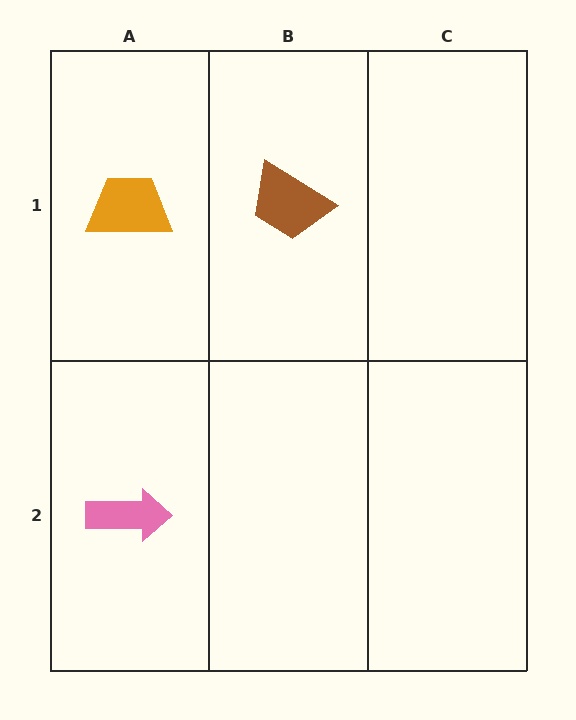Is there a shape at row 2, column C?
No, that cell is empty.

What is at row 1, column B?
A brown trapezoid.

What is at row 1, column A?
An orange trapezoid.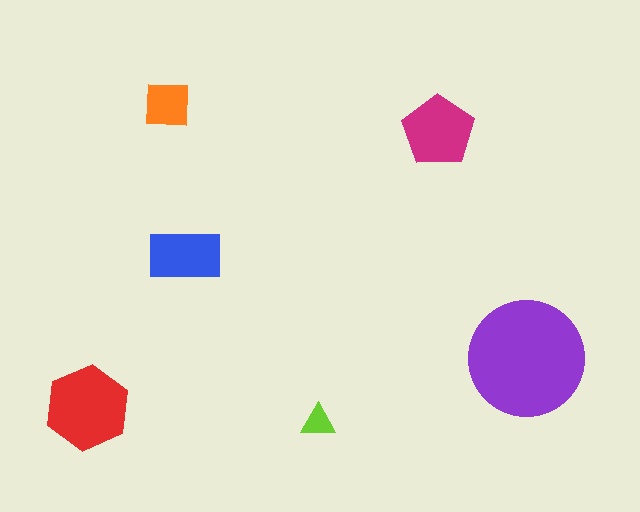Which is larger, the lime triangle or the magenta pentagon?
The magenta pentagon.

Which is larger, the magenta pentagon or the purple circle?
The purple circle.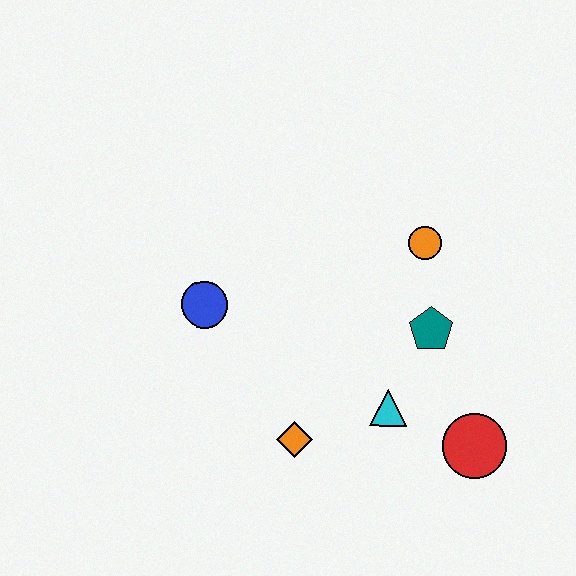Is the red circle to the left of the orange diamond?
No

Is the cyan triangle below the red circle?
No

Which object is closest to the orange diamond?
The cyan triangle is closest to the orange diamond.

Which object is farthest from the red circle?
The blue circle is farthest from the red circle.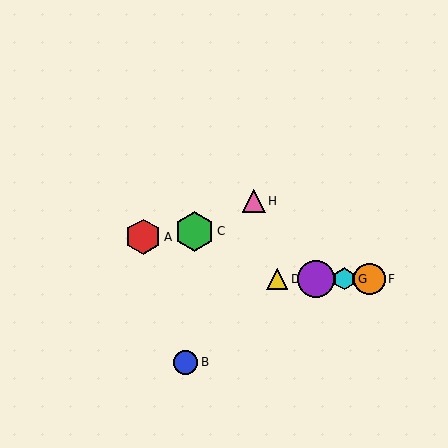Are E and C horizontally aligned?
No, E is at y≈279 and C is at y≈231.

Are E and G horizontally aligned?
Yes, both are at y≈279.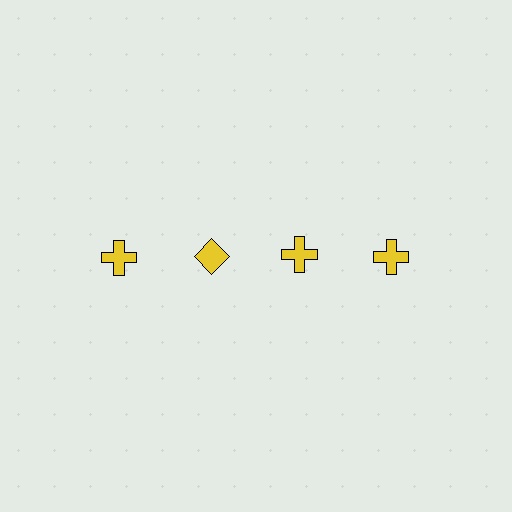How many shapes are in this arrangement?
There are 4 shapes arranged in a grid pattern.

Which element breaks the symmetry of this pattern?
The yellow diamond in the top row, second from left column breaks the symmetry. All other shapes are yellow crosses.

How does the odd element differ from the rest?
It has a different shape: diamond instead of cross.